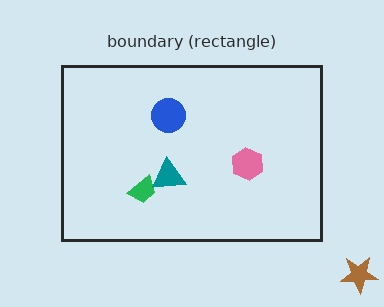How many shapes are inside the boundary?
4 inside, 1 outside.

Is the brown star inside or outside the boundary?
Outside.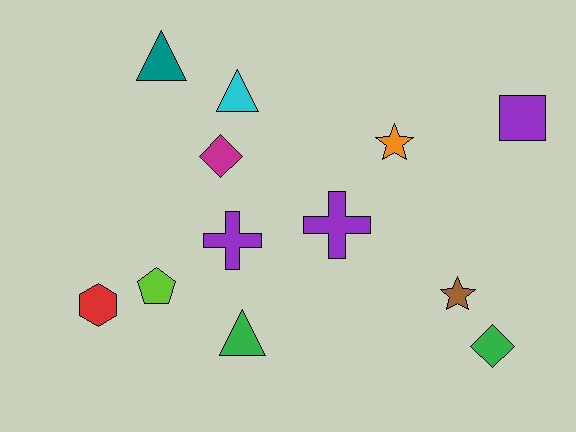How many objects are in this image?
There are 12 objects.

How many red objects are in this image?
There is 1 red object.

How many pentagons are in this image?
There is 1 pentagon.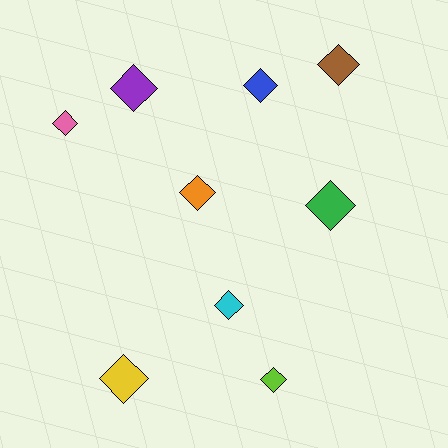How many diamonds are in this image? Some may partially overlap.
There are 9 diamonds.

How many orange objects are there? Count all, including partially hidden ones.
There is 1 orange object.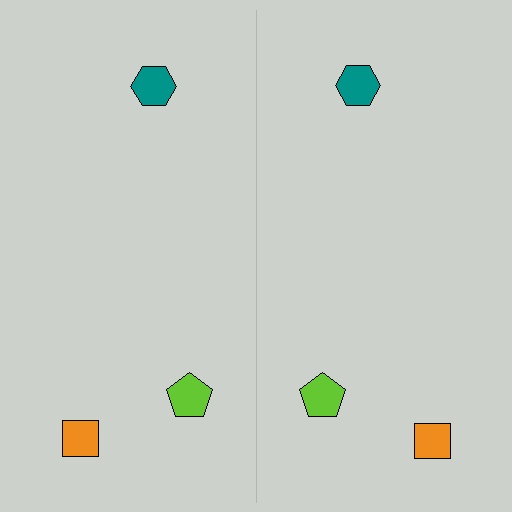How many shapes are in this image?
There are 6 shapes in this image.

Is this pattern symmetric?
Yes, this pattern has bilateral (reflection) symmetry.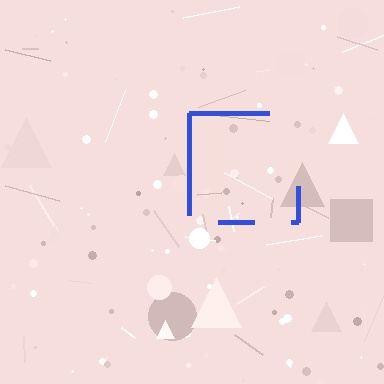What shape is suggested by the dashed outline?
The dashed outline suggests a square.